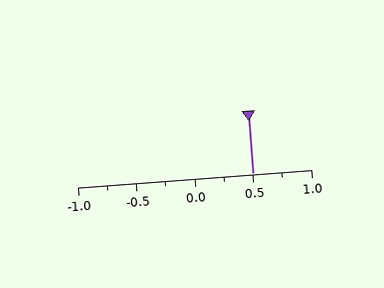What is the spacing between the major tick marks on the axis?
The major ticks are spaced 0.5 apart.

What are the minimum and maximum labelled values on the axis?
The axis runs from -1.0 to 1.0.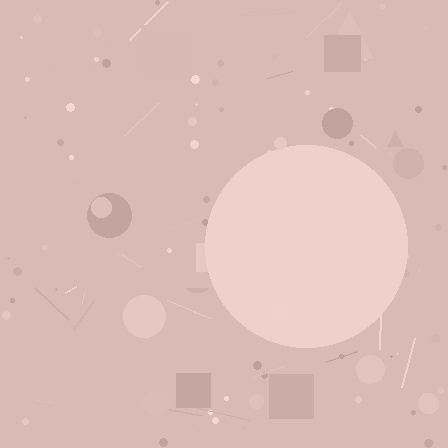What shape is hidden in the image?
A circle is hidden in the image.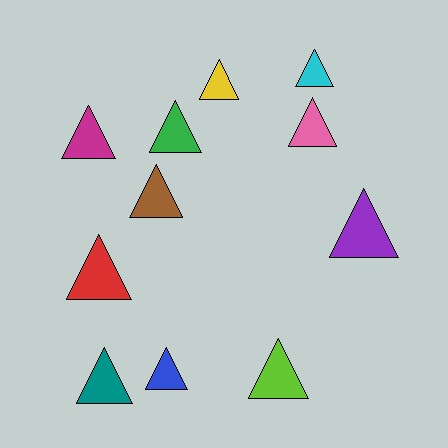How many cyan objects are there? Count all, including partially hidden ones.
There is 1 cyan object.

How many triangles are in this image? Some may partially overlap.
There are 11 triangles.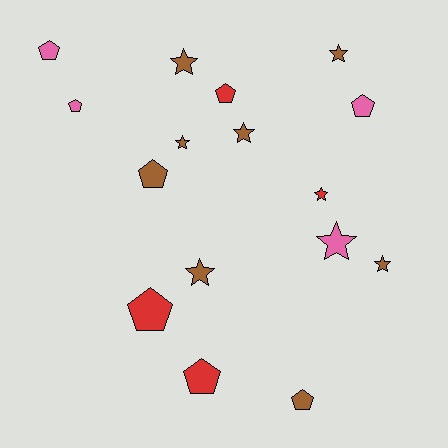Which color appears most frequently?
Brown, with 8 objects.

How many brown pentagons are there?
There are 2 brown pentagons.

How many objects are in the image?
There are 16 objects.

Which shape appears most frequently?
Pentagon, with 8 objects.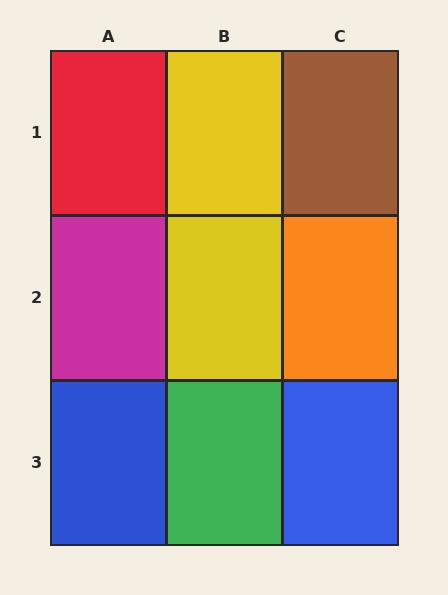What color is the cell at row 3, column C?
Blue.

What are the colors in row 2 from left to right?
Magenta, yellow, orange.